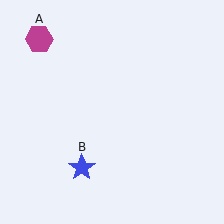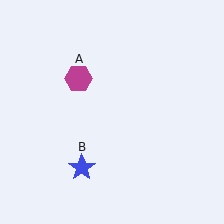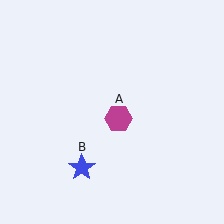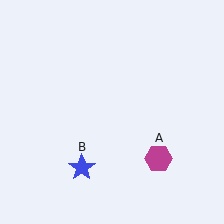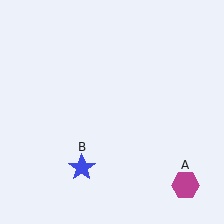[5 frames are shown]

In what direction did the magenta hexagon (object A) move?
The magenta hexagon (object A) moved down and to the right.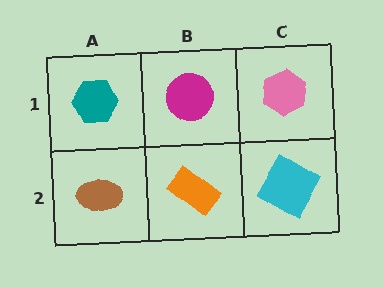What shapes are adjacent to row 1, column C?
A cyan diamond (row 2, column C), a magenta circle (row 1, column B).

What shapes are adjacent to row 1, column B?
An orange rectangle (row 2, column B), a teal hexagon (row 1, column A), a pink hexagon (row 1, column C).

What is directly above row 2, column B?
A magenta circle.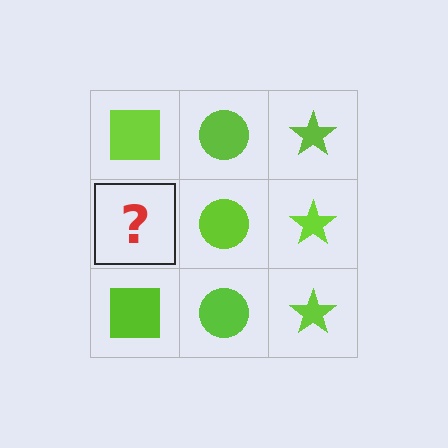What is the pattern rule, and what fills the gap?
The rule is that each column has a consistent shape. The gap should be filled with a lime square.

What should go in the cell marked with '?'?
The missing cell should contain a lime square.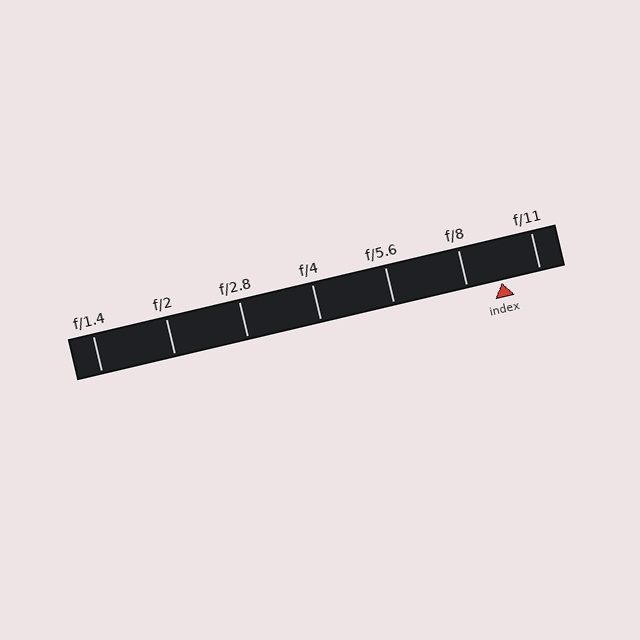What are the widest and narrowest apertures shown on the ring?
The widest aperture shown is f/1.4 and the narrowest is f/11.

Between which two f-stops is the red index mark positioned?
The index mark is between f/8 and f/11.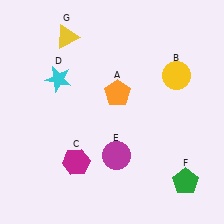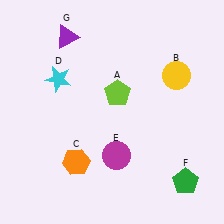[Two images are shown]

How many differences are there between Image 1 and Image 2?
There are 3 differences between the two images.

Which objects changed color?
A changed from orange to lime. C changed from magenta to orange. G changed from yellow to purple.